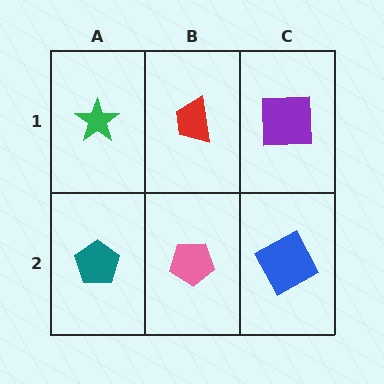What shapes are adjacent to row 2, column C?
A purple square (row 1, column C), a pink pentagon (row 2, column B).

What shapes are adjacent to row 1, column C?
A blue square (row 2, column C), a red trapezoid (row 1, column B).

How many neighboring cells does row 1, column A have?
2.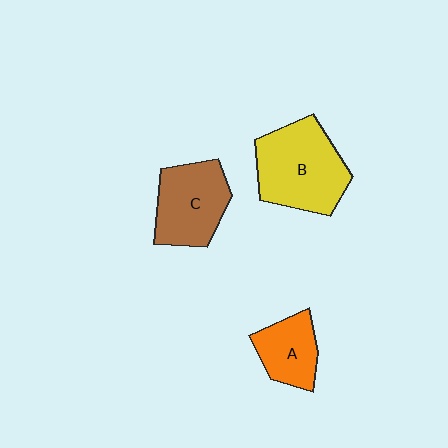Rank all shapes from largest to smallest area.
From largest to smallest: B (yellow), C (brown), A (orange).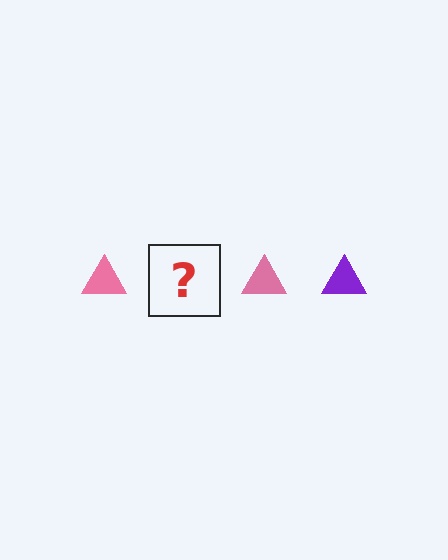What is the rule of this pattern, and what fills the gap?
The rule is that the pattern cycles through pink, purple triangles. The gap should be filled with a purple triangle.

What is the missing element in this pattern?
The missing element is a purple triangle.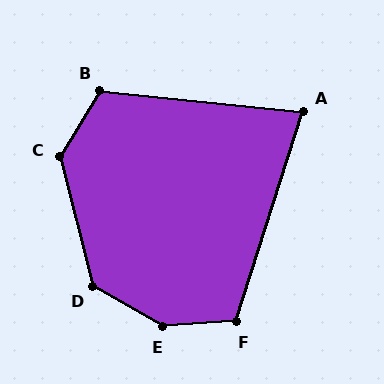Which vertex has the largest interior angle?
E, at approximately 147 degrees.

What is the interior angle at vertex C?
Approximately 134 degrees (obtuse).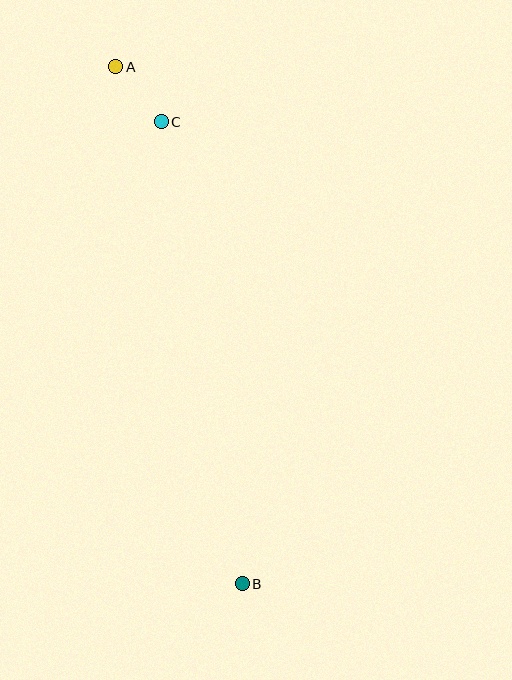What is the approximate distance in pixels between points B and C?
The distance between B and C is approximately 469 pixels.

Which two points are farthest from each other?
Points A and B are farthest from each other.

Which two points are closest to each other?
Points A and C are closest to each other.